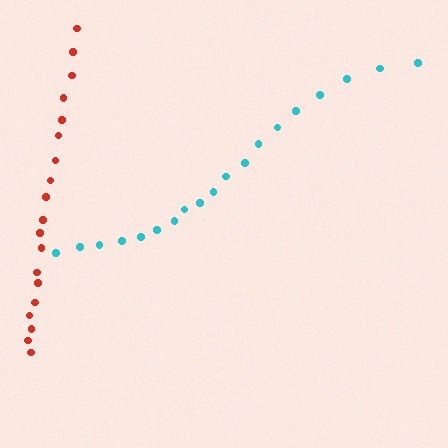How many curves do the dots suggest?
There are 2 distinct paths.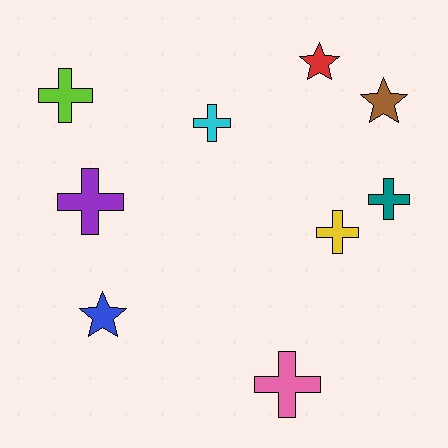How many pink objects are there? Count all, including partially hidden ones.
There is 1 pink object.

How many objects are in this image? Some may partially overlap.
There are 9 objects.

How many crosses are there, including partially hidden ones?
There are 6 crosses.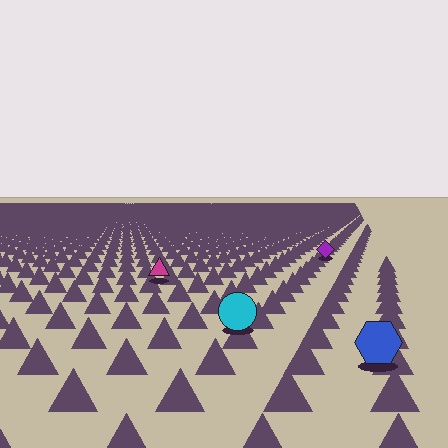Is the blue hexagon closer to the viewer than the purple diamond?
Yes. The blue hexagon is closer — you can tell from the texture gradient: the ground texture is coarser near it.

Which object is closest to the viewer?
The blue hexagon is closest. The texture marks near it are larger and more spread out.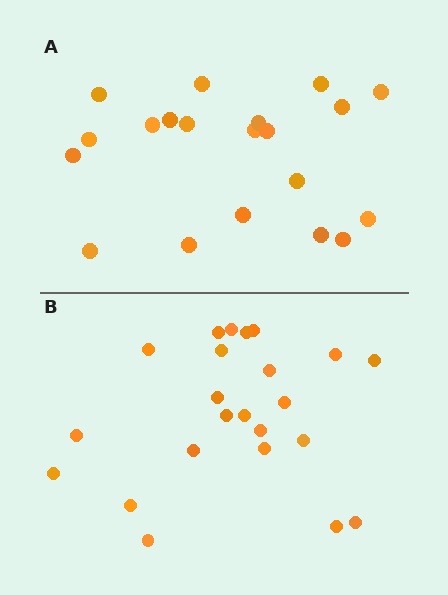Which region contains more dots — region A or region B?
Region B (the bottom region) has more dots.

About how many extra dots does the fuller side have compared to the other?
Region B has just a few more — roughly 2 or 3 more dots than region A.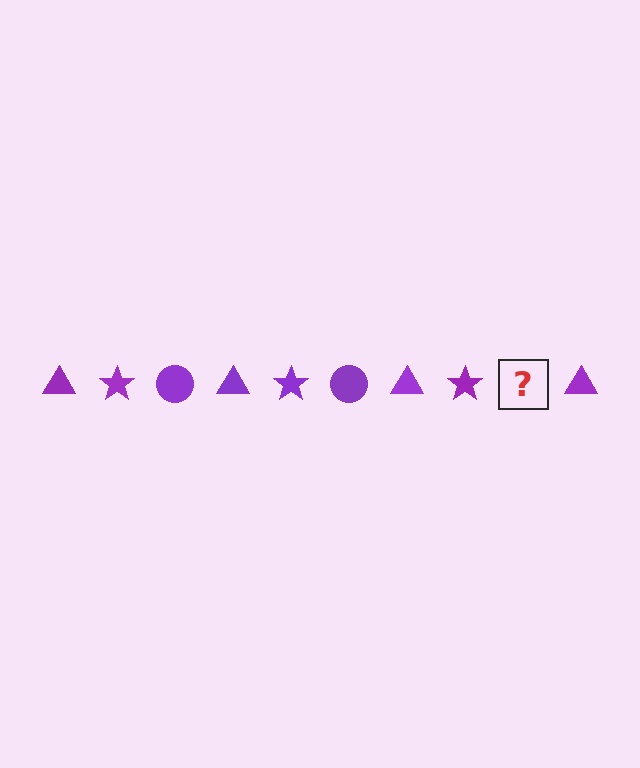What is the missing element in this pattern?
The missing element is a purple circle.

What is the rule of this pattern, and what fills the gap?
The rule is that the pattern cycles through triangle, star, circle shapes in purple. The gap should be filled with a purple circle.